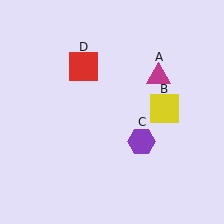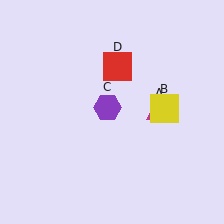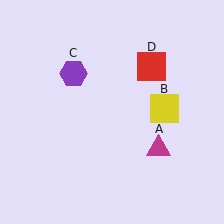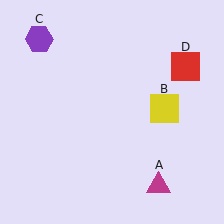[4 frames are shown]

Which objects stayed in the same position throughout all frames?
Yellow square (object B) remained stationary.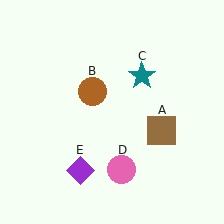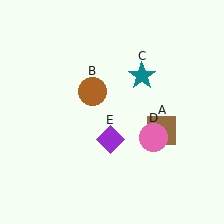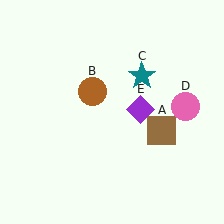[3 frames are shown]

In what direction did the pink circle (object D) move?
The pink circle (object D) moved up and to the right.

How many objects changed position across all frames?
2 objects changed position: pink circle (object D), purple diamond (object E).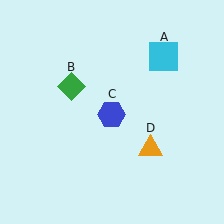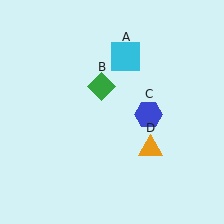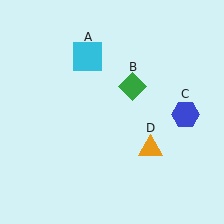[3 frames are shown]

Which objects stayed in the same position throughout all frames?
Orange triangle (object D) remained stationary.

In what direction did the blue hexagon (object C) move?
The blue hexagon (object C) moved right.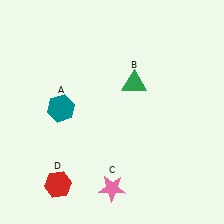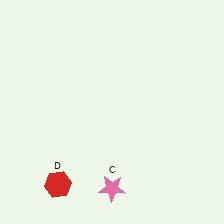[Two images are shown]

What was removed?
The teal hexagon (A), the green triangle (B) were removed in Image 2.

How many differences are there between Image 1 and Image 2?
There are 2 differences between the two images.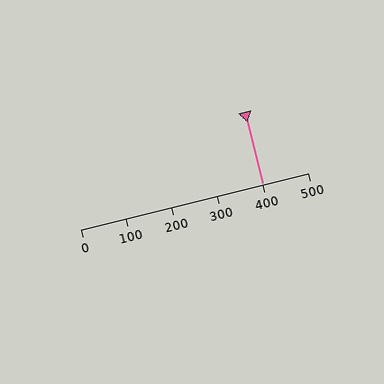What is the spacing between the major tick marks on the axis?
The major ticks are spaced 100 apart.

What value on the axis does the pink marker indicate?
The marker indicates approximately 400.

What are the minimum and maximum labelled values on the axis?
The axis runs from 0 to 500.